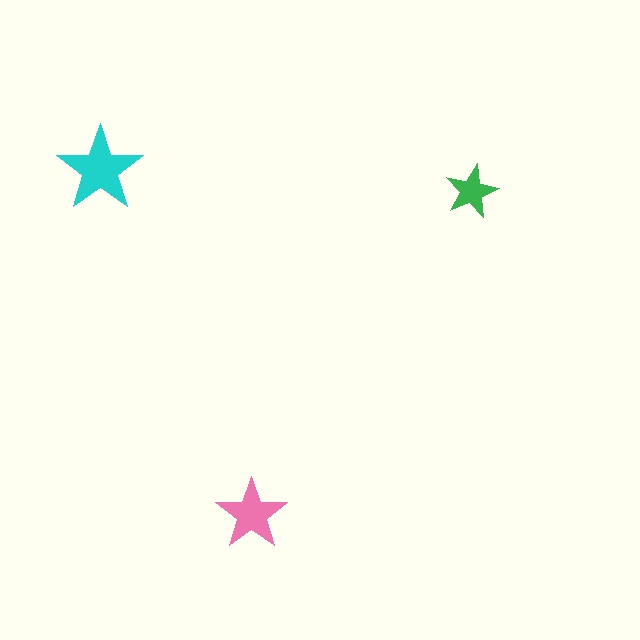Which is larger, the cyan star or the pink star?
The cyan one.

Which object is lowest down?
The pink star is bottommost.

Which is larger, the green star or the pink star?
The pink one.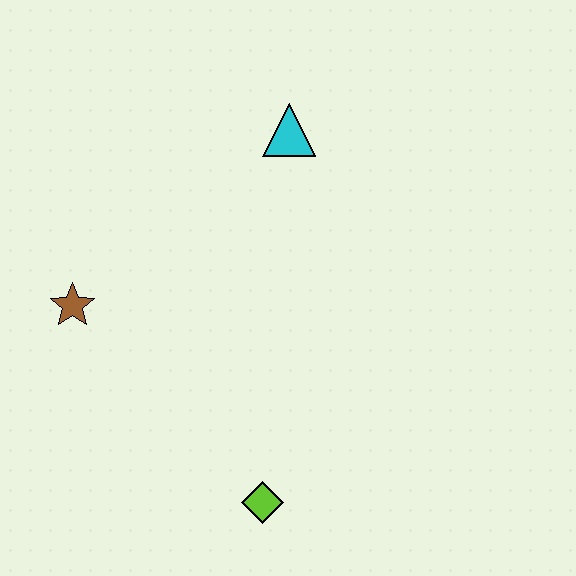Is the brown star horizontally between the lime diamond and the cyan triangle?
No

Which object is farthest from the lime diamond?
The cyan triangle is farthest from the lime diamond.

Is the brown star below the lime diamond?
No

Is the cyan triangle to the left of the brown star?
No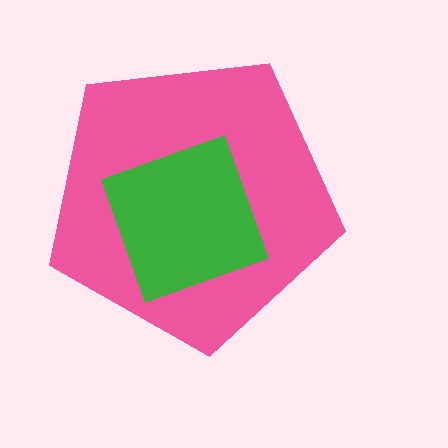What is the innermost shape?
The green diamond.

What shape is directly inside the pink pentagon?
The green diamond.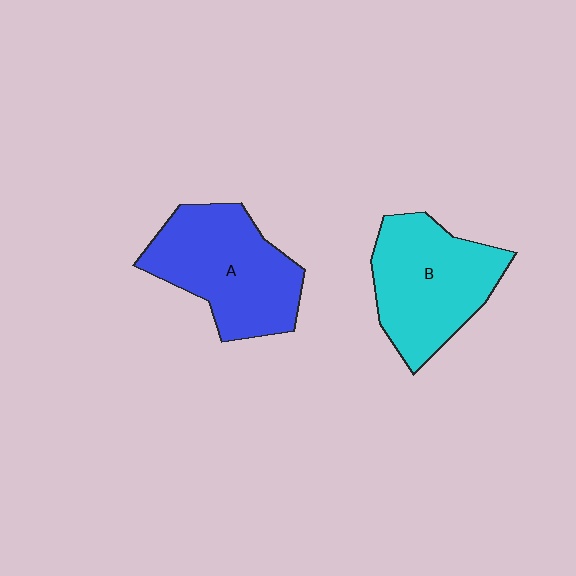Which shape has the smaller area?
Shape B (cyan).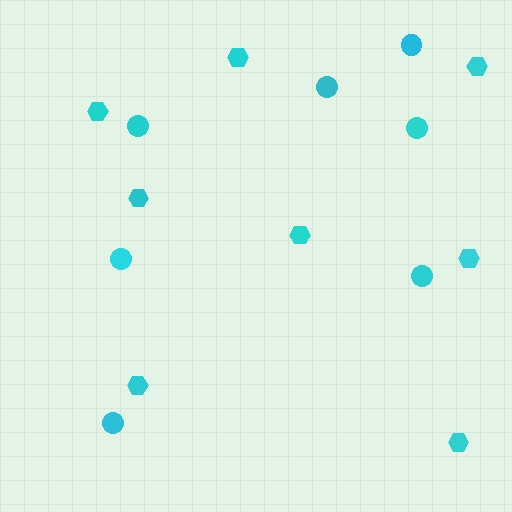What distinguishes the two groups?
There are 2 groups: one group of circles (7) and one group of hexagons (8).